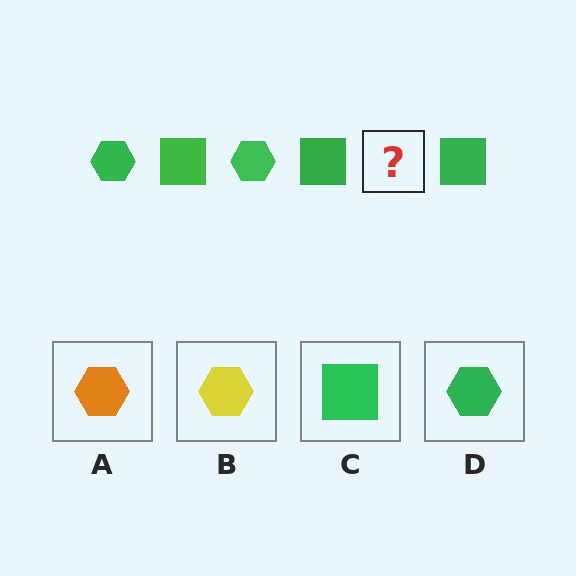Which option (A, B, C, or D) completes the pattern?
D.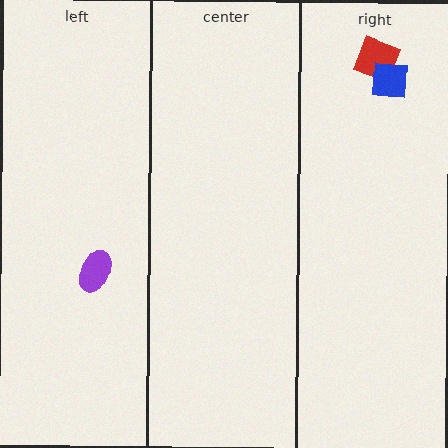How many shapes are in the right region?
2.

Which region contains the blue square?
The right region.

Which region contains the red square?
The right region.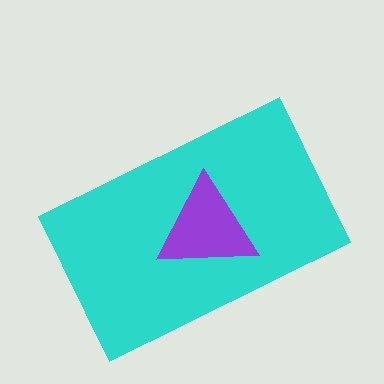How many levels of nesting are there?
2.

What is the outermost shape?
The cyan rectangle.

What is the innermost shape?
The purple triangle.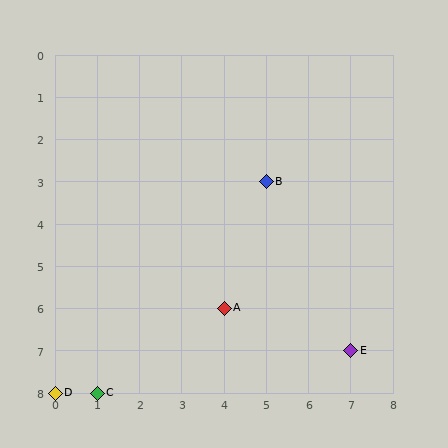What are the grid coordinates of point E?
Point E is at grid coordinates (7, 7).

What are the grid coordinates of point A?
Point A is at grid coordinates (4, 6).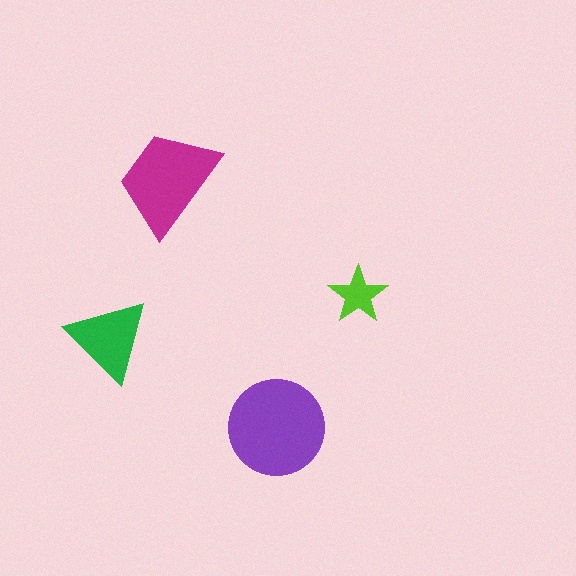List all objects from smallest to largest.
The lime star, the green triangle, the magenta trapezoid, the purple circle.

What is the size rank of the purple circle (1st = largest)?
1st.